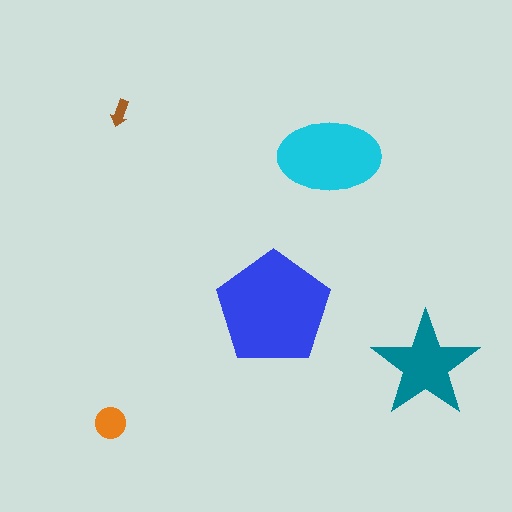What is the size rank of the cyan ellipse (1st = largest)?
2nd.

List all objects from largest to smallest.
The blue pentagon, the cyan ellipse, the teal star, the orange circle, the brown arrow.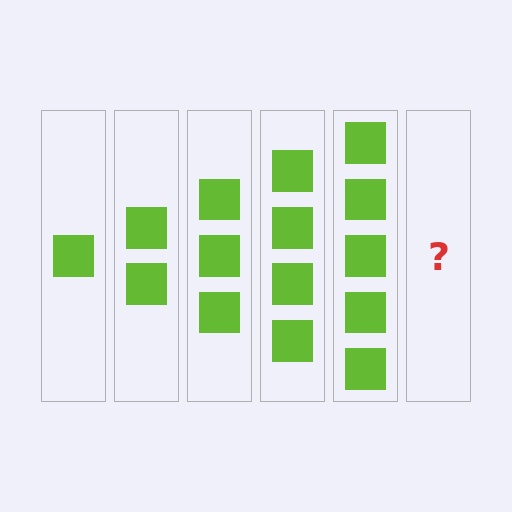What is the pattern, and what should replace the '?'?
The pattern is that each step adds one more square. The '?' should be 6 squares.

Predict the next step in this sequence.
The next step is 6 squares.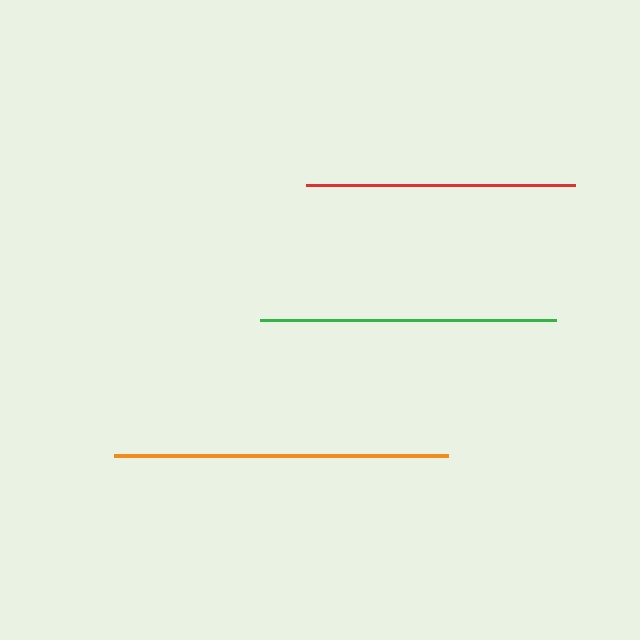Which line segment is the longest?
The orange line is the longest at approximately 334 pixels.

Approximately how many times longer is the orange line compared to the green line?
The orange line is approximately 1.1 times the length of the green line.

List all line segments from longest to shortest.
From longest to shortest: orange, green, red.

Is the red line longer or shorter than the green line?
The green line is longer than the red line.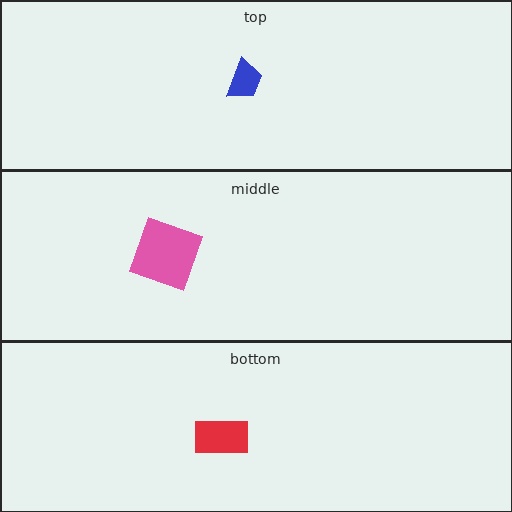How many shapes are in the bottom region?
1.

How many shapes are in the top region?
1.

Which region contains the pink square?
The middle region.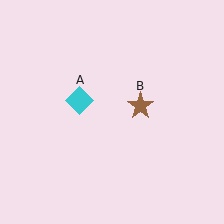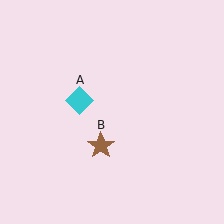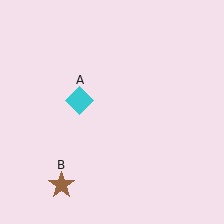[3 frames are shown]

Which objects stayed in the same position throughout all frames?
Cyan diamond (object A) remained stationary.